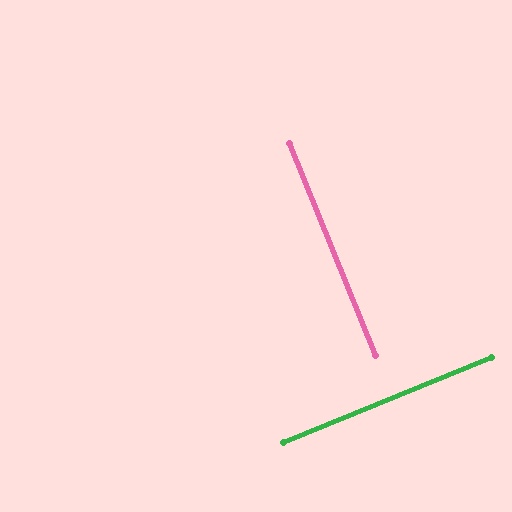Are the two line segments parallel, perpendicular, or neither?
Perpendicular — they meet at approximately 90°.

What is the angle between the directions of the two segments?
Approximately 90 degrees.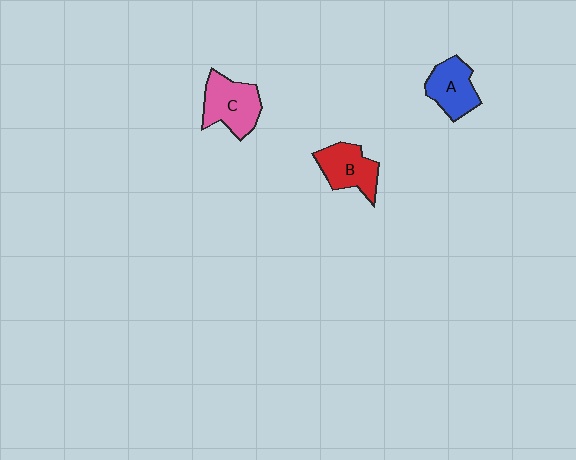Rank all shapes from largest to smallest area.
From largest to smallest: C (pink), B (red), A (blue).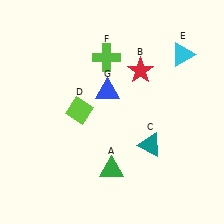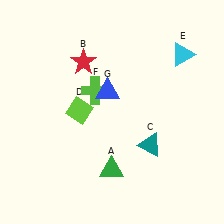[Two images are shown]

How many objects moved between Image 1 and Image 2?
2 objects moved between the two images.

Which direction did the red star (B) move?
The red star (B) moved left.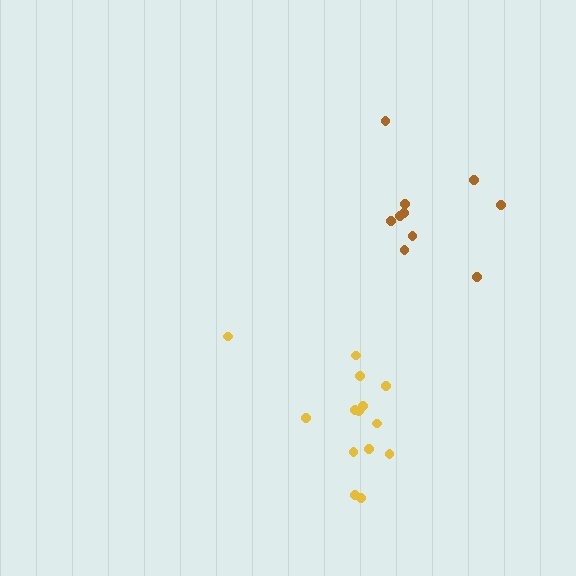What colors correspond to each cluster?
The clusters are colored: brown, yellow.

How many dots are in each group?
Group 1: 10 dots, Group 2: 14 dots (24 total).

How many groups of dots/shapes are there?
There are 2 groups.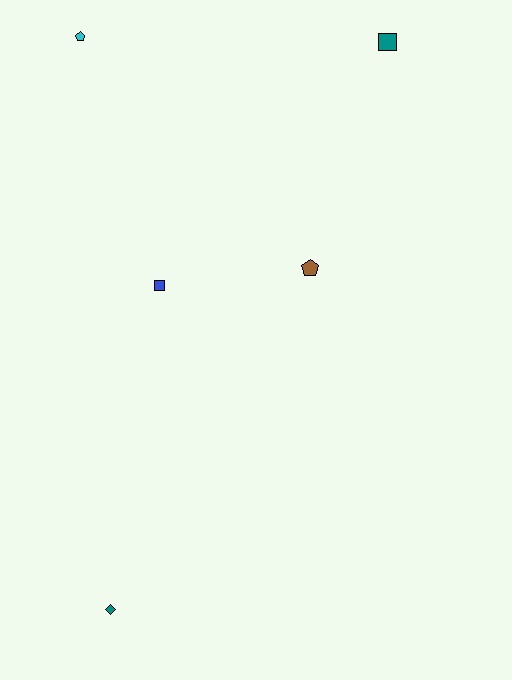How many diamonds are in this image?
There is 1 diamond.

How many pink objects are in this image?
There are no pink objects.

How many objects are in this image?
There are 5 objects.